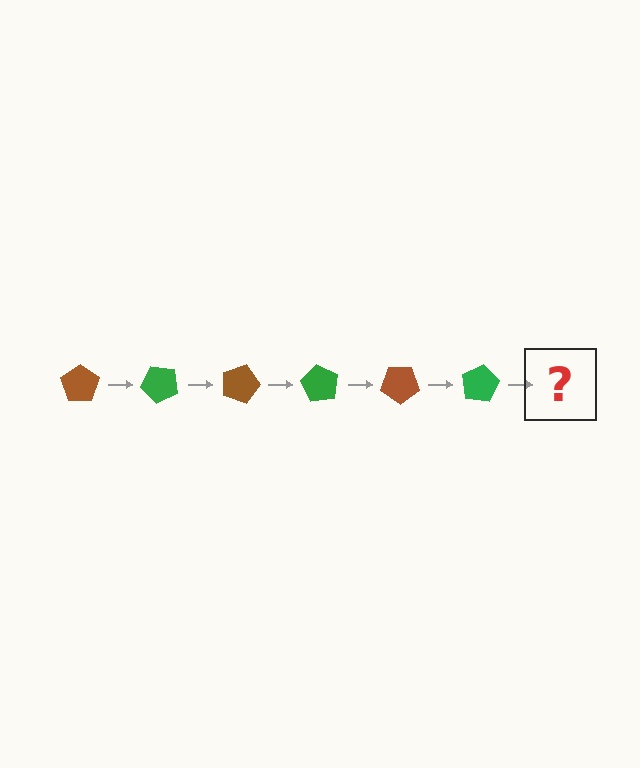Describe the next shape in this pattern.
It should be a brown pentagon, rotated 270 degrees from the start.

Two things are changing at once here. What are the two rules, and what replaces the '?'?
The two rules are that it rotates 45 degrees each step and the color cycles through brown and green. The '?' should be a brown pentagon, rotated 270 degrees from the start.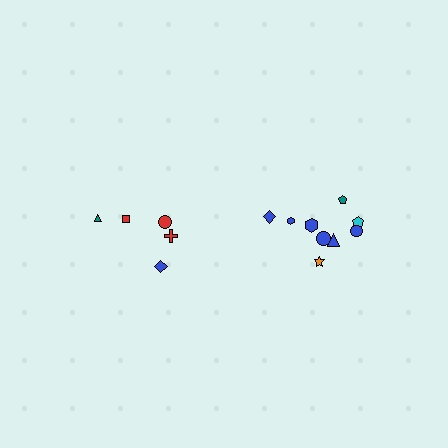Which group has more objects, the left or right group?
The right group.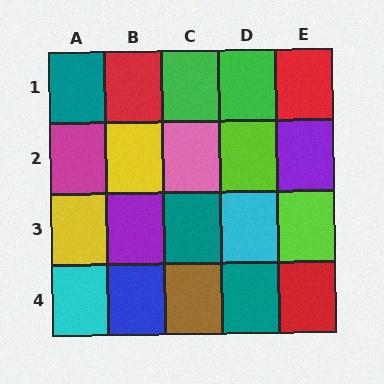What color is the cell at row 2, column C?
Pink.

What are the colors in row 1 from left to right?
Teal, red, green, green, red.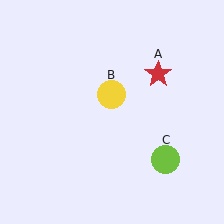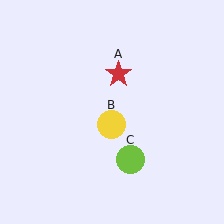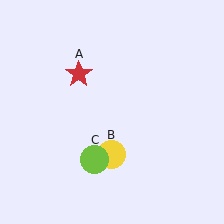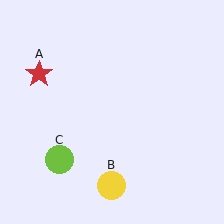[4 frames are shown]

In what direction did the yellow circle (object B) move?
The yellow circle (object B) moved down.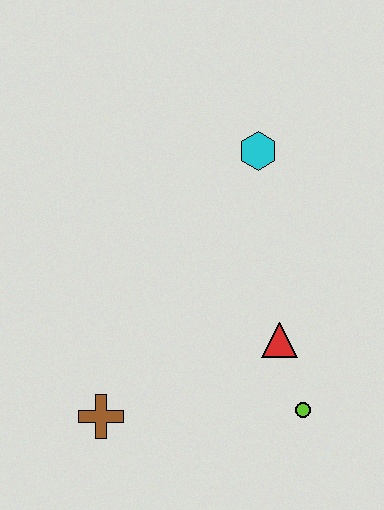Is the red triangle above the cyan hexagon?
No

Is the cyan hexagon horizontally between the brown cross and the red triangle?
Yes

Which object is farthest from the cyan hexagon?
The brown cross is farthest from the cyan hexagon.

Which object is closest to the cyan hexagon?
The red triangle is closest to the cyan hexagon.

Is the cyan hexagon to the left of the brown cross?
No